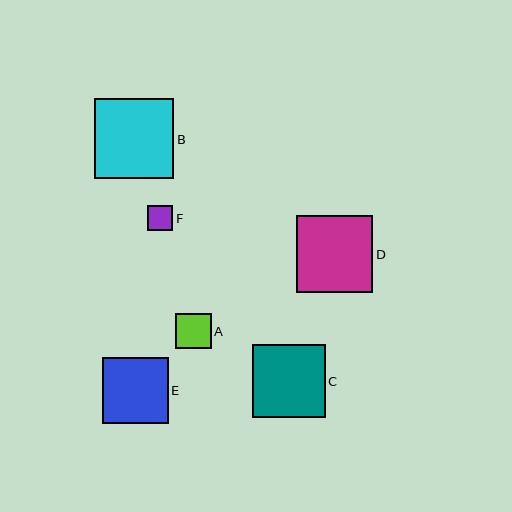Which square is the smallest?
Square F is the smallest with a size of approximately 26 pixels.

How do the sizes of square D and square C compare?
Square D and square C are approximately the same size.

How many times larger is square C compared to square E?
Square C is approximately 1.1 times the size of square E.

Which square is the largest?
Square B is the largest with a size of approximately 80 pixels.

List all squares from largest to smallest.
From largest to smallest: B, D, C, E, A, F.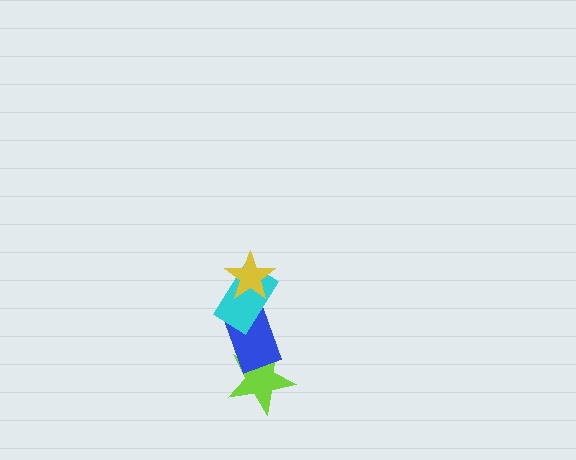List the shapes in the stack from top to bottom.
From top to bottom: the yellow star, the cyan rectangle, the blue rectangle, the lime star.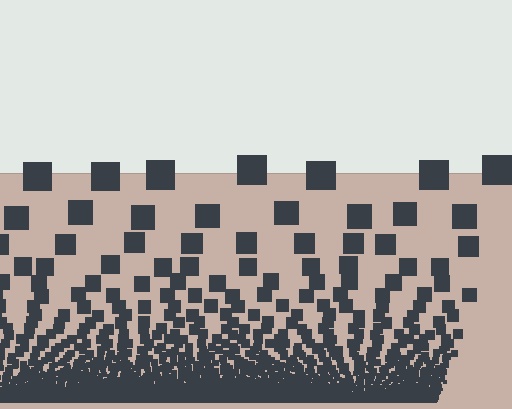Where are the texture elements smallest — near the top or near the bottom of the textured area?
Near the bottom.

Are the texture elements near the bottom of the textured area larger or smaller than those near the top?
Smaller. The gradient is inverted — elements near the bottom are smaller and denser.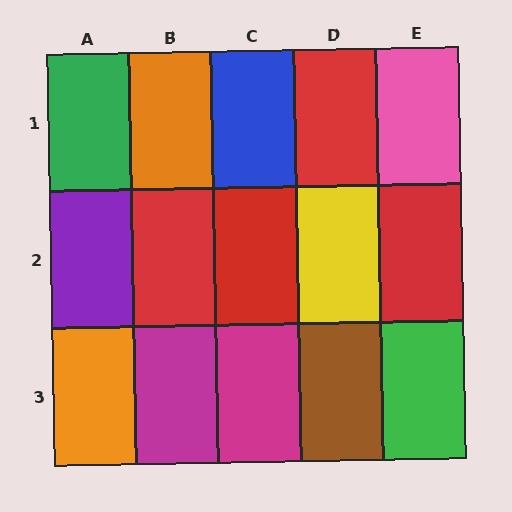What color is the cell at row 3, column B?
Magenta.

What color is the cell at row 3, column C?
Magenta.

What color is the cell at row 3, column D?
Brown.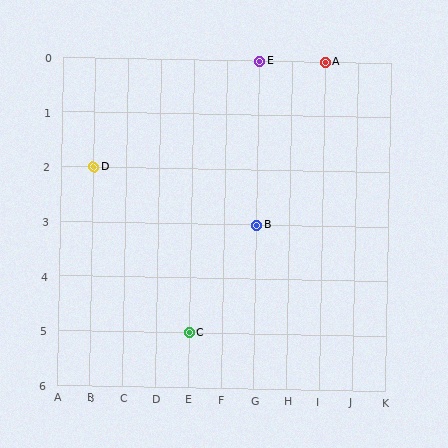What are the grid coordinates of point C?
Point C is at grid coordinates (E, 5).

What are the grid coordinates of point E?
Point E is at grid coordinates (G, 0).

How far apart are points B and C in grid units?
Points B and C are 2 columns and 2 rows apart (about 2.8 grid units diagonally).